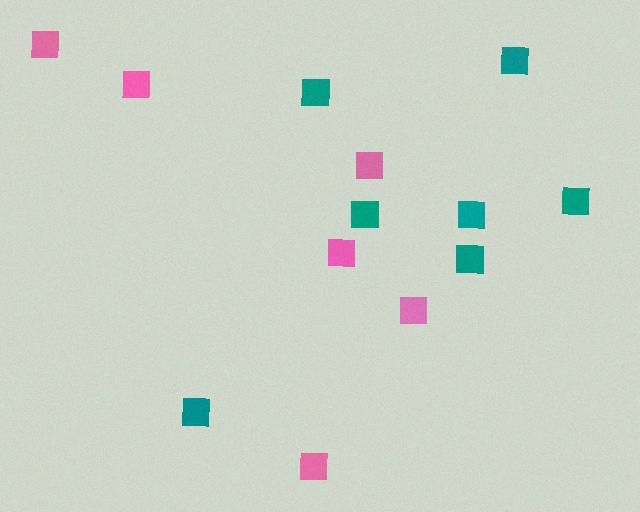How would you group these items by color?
There are 2 groups: one group of pink squares (6) and one group of teal squares (7).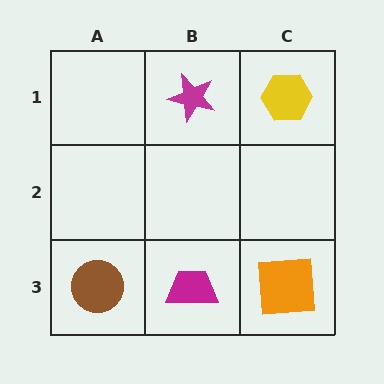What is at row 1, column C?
A yellow hexagon.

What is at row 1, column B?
A magenta star.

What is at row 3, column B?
A magenta trapezoid.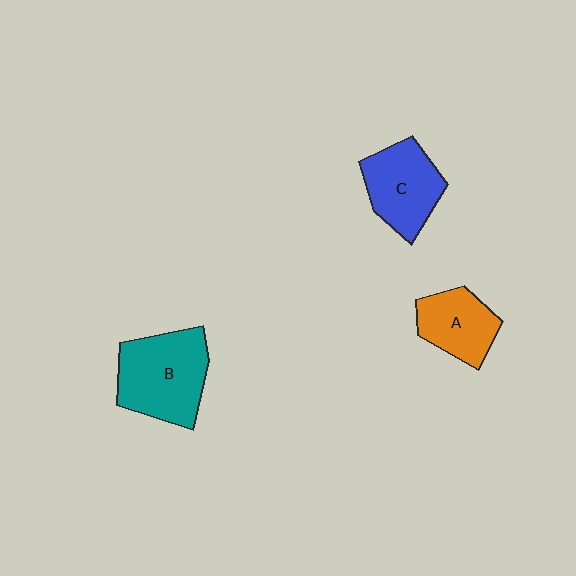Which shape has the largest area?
Shape B (teal).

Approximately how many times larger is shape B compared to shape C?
Approximately 1.3 times.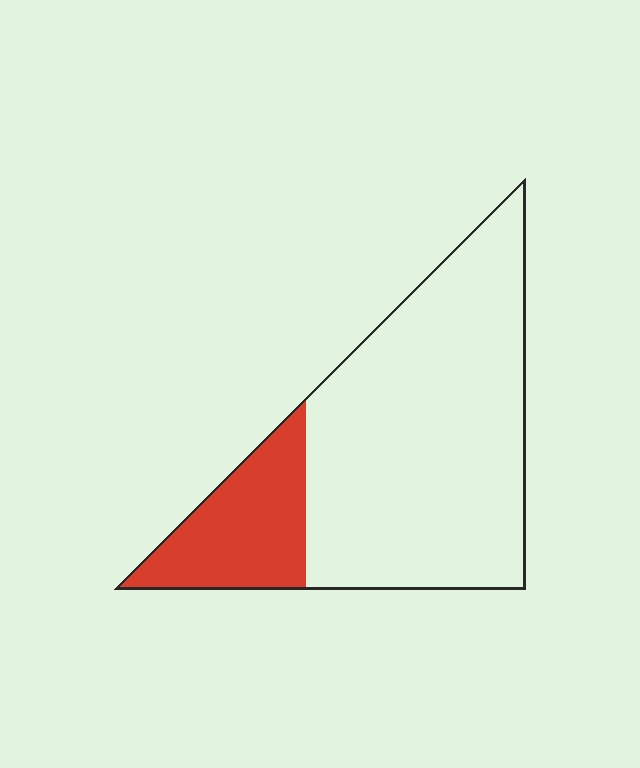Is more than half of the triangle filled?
No.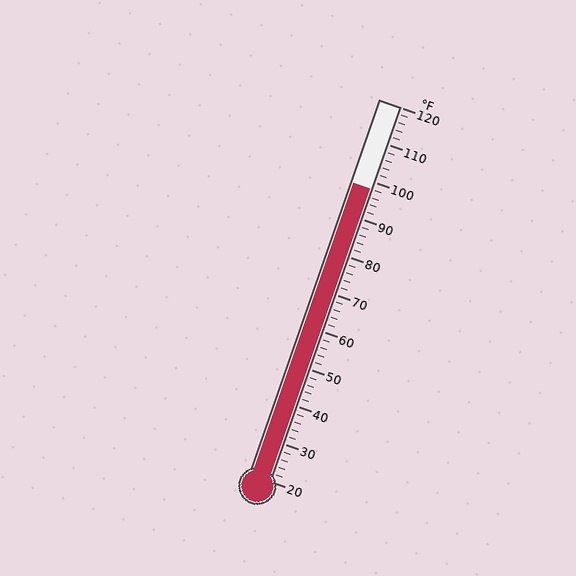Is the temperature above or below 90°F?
The temperature is above 90°F.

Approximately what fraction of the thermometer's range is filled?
The thermometer is filled to approximately 80% of its range.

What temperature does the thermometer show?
The thermometer shows approximately 98°F.